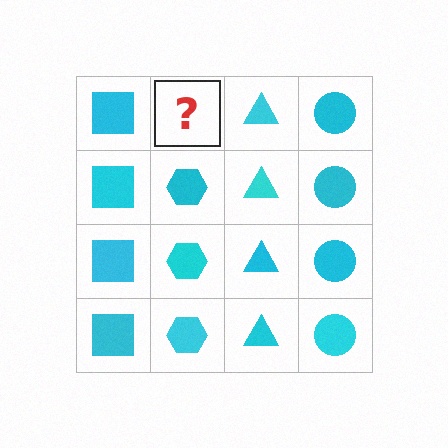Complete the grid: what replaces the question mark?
The question mark should be replaced with a cyan hexagon.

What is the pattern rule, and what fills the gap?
The rule is that each column has a consistent shape. The gap should be filled with a cyan hexagon.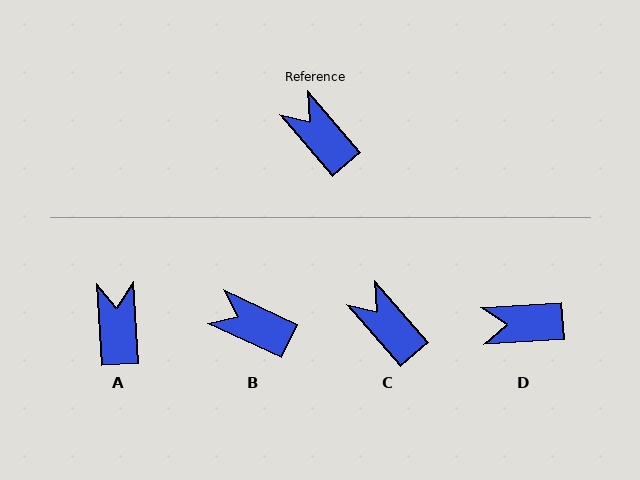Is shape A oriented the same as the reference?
No, it is off by about 37 degrees.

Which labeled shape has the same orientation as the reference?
C.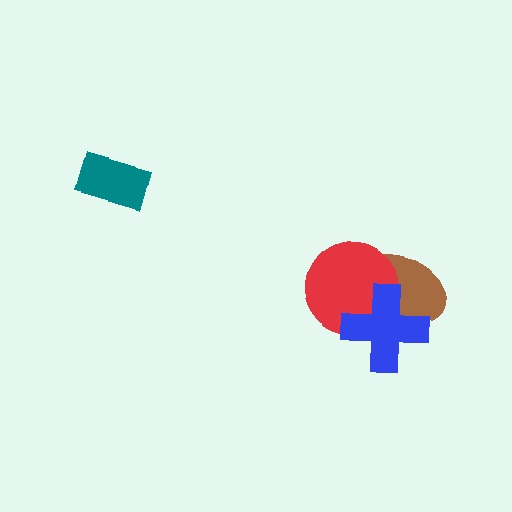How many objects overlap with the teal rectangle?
0 objects overlap with the teal rectangle.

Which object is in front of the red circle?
The blue cross is in front of the red circle.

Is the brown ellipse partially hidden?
Yes, it is partially covered by another shape.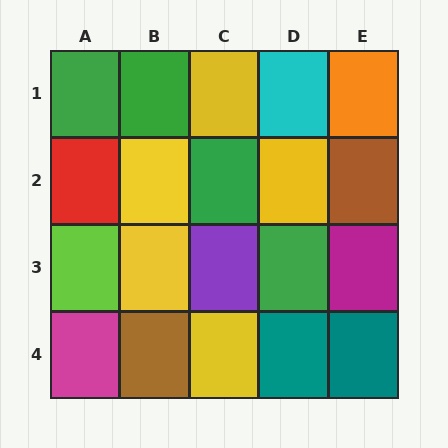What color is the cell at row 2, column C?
Green.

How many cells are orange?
1 cell is orange.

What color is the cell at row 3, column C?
Purple.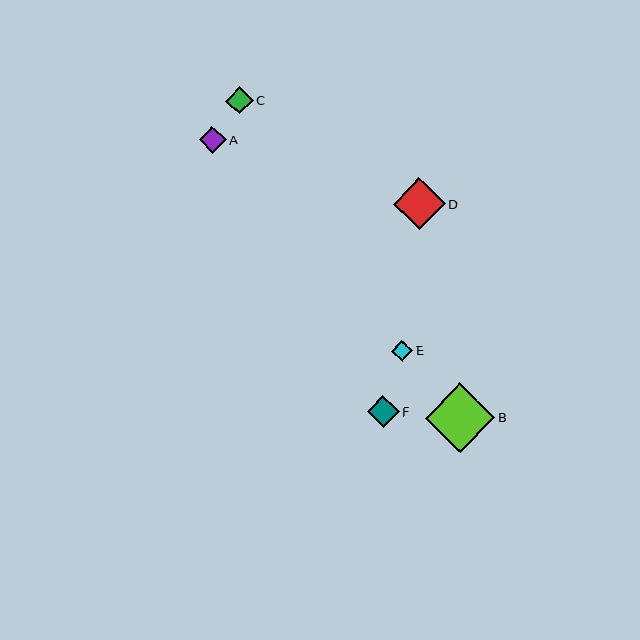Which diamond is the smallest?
Diamond E is the smallest with a size of approximately 21 pixels.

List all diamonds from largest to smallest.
From largest to smallest: B, D, F, C, A, E.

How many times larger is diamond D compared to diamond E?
Diamond D is approximately 2.4 times the size of diamond E.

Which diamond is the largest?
Diamond B is the largest with a size of approximately 70 pixels.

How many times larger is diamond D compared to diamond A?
Diamond D is approximately 1.9 times the size of diamond A.